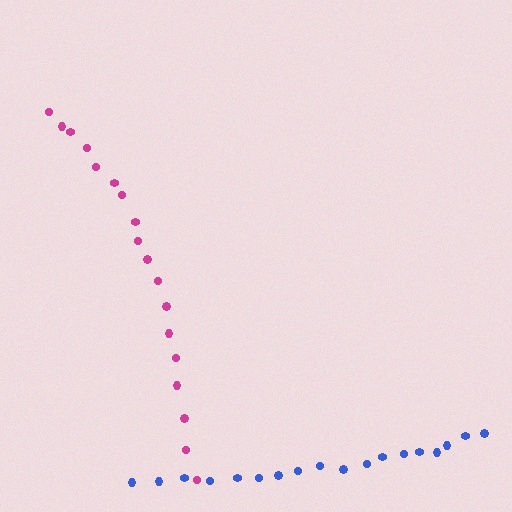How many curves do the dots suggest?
There are 2 distinct paths.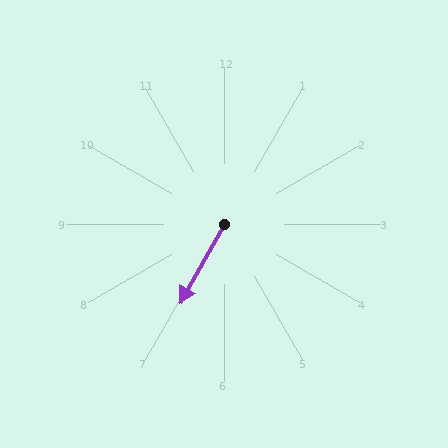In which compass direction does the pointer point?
Southwest.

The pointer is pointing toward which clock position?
Roughly 7 o'clock.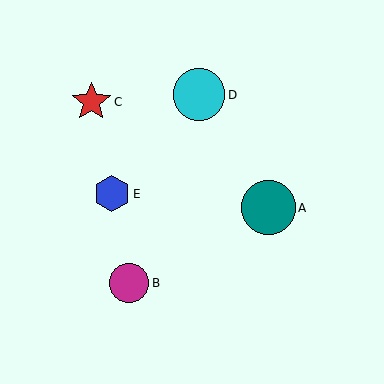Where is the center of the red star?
The center of the red star is at (91, 102).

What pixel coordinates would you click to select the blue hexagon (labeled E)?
Click at (112, 194) to select the blue hexagon E.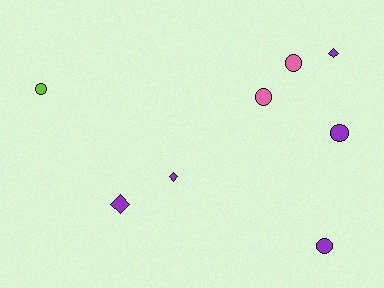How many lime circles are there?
There is 1 lime circle.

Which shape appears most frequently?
Circle, with 5 objects.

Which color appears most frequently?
Purple, with 5 objects.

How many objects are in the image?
There are 8 objects.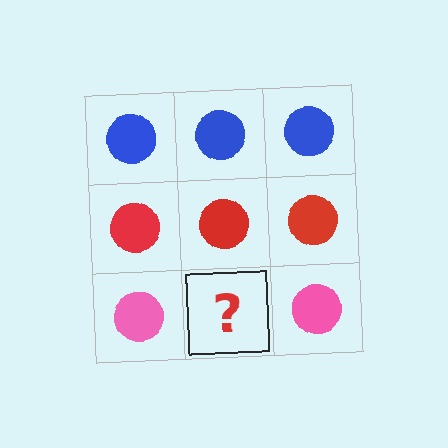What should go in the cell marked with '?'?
The missing cell should contain a pink circle.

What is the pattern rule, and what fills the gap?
The rule is that each row has a consistent color. The gap should be filled with a pink circle.